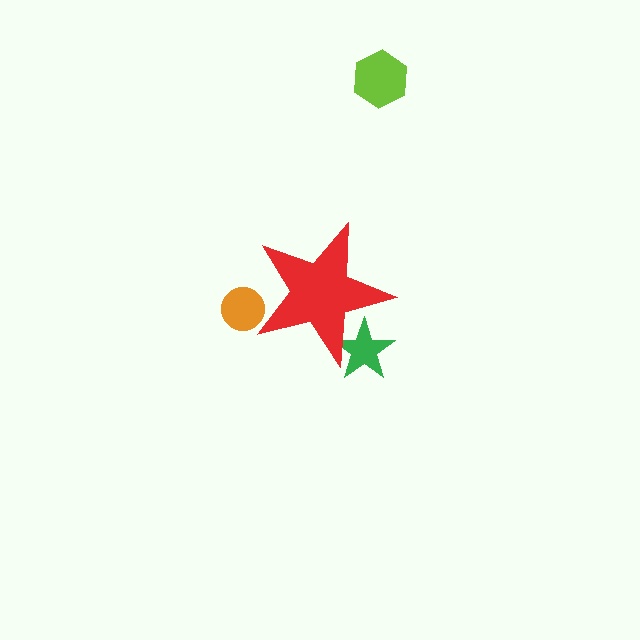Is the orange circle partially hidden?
Yes, the orange circle is partially hidden behind the red star.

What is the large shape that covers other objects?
A red star.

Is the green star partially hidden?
Yes, the green star is partially hidden behind the red star.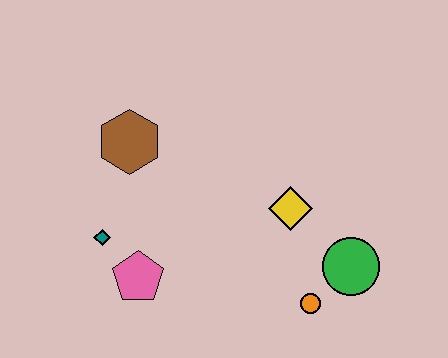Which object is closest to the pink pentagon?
The teal diamond is closest to the pink pentagon.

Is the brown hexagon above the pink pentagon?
Yes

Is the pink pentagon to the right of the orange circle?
No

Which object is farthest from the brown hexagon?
The green circle is farthest from the brown hexagon.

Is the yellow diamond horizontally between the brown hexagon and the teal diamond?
No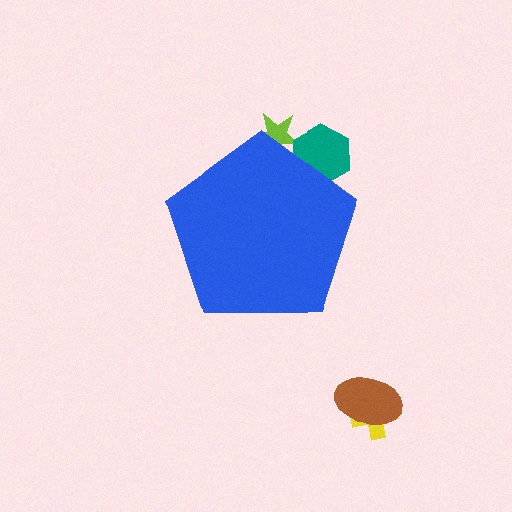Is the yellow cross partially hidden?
No, the yellow cross is fully visible.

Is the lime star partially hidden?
Yes, the lime star is partially hidden behind the blue pentagon.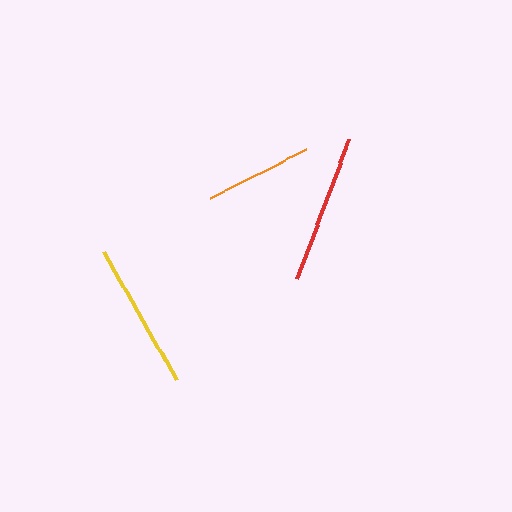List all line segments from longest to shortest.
From longest to shortest: red, yellow, orange.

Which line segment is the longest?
The red line is the longest at approximately 150 pixels.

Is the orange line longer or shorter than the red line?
The red line is longer than the orange line.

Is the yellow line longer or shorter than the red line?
The red line is longer than the yellow line.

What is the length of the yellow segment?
The yellow segment is approximately 146 pixels long.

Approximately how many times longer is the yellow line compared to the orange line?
The yellow line is approximately 1.4 times the length of the orange line.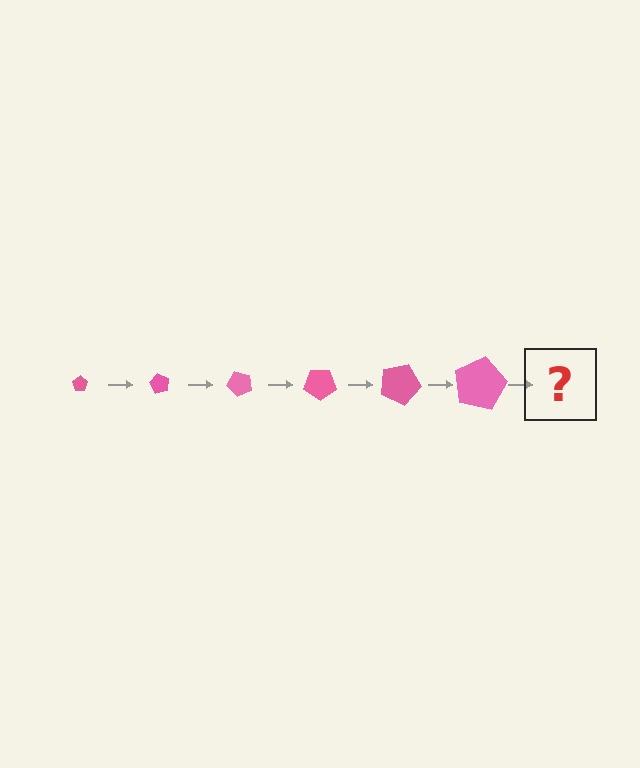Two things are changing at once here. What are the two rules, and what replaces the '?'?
The two rules are that the pentagon grows larger each step and it rotates 60 degrees each step. The '?' should be a pentagon, larger than the previous one and rotated 360 degrees from the start.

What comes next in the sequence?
The next element should be a pentagon, larger than the previous one and rotated 360 degrees from the start.